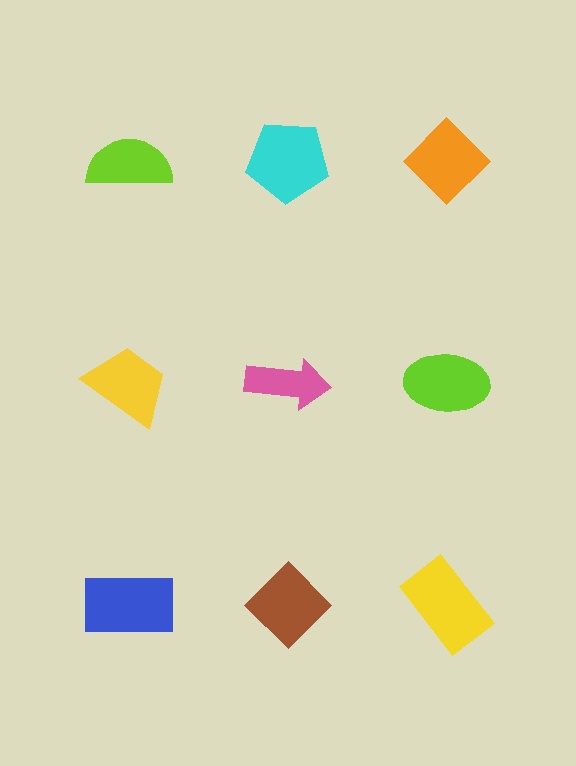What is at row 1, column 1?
A lime semicircle.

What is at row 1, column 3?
An orange diamond.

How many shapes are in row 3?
3 shapes.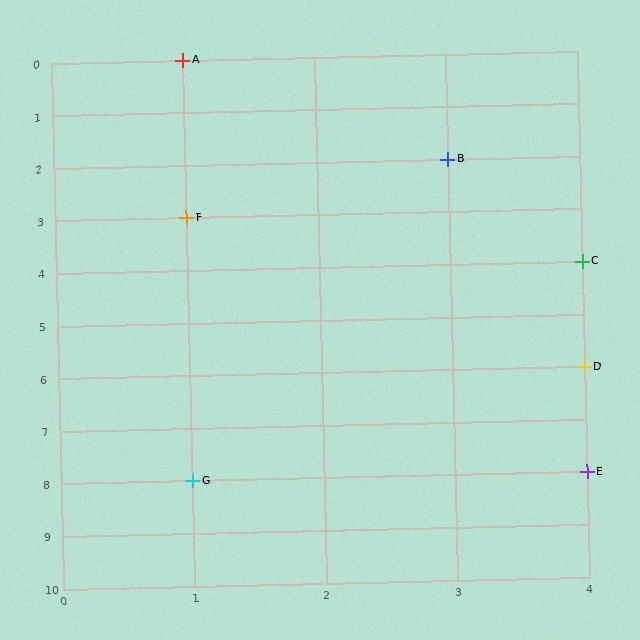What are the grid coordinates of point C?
Point C is at grid coordinates (4, 4).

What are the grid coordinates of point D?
Point D is at grid coordinates (4, 6).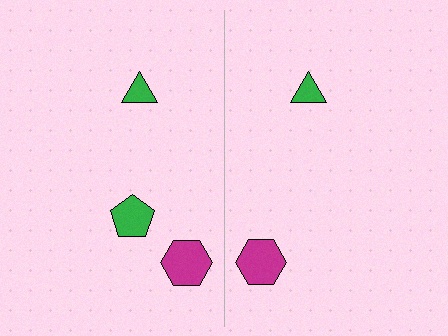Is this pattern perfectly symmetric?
No, the pattern is not perfectly symmetric. A green pentagon is missing from the right side.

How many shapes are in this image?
There are 5 shapes in this image.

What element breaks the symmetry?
A green pentagon is missing from the right side.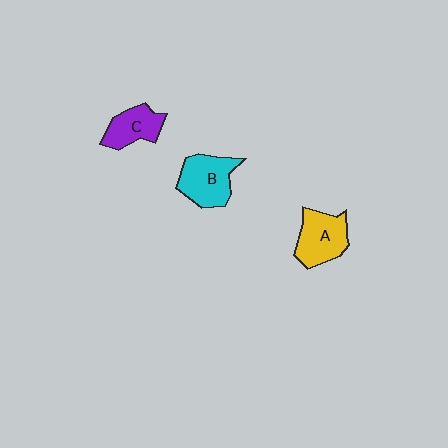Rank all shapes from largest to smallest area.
From largest to smallest: B (cyan), A (yellow), C (purple).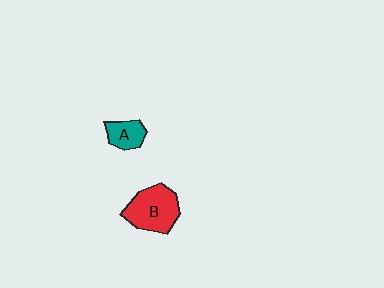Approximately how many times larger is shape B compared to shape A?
Approximately 2.0 times.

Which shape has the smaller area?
Shape A (teal).